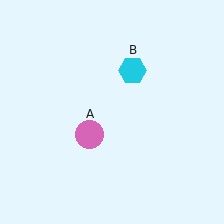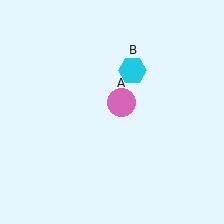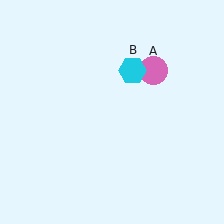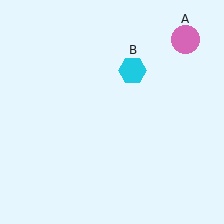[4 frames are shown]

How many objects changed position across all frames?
1 object changed position: pink circle (object A).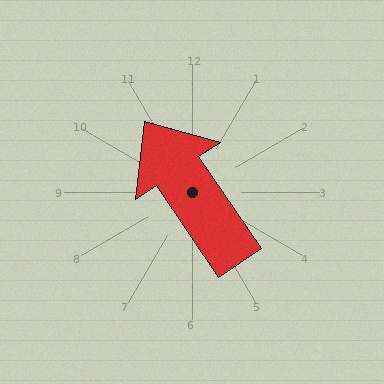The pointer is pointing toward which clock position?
Roughly 11 o'clock.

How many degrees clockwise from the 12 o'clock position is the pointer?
Approximately 326 degrees.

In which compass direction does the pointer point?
Northwest.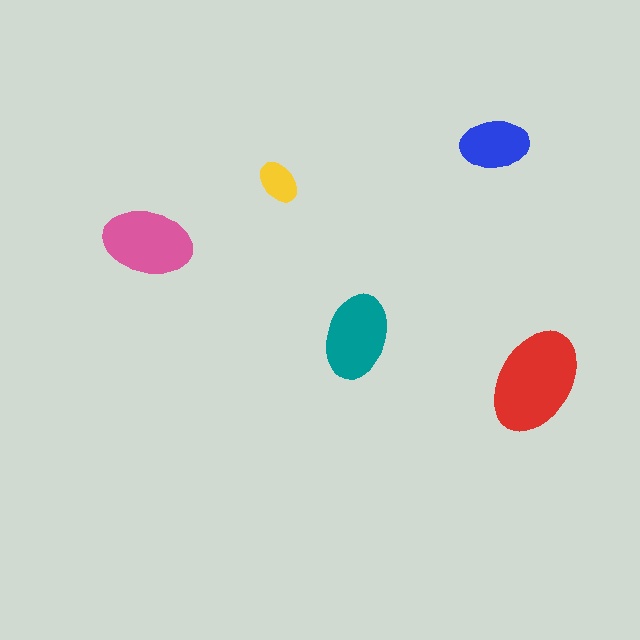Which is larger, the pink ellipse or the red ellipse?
The red one.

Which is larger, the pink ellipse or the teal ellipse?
The pink one.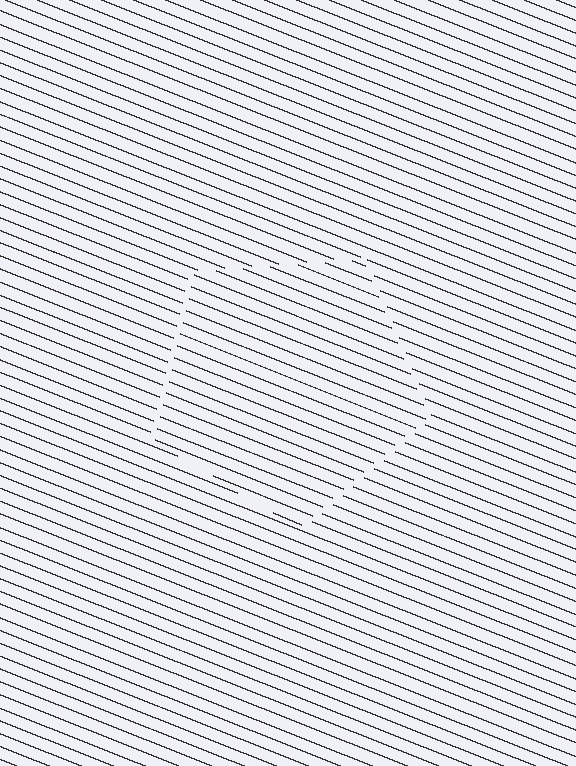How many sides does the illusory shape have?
5 sides — the line-ends trace a pentagon.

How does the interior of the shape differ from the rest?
The interior of the shape contains the same grating, shifted by half a period — the contour is defined by the phase discontinuity where line-ends from the inner and outer gratings abut.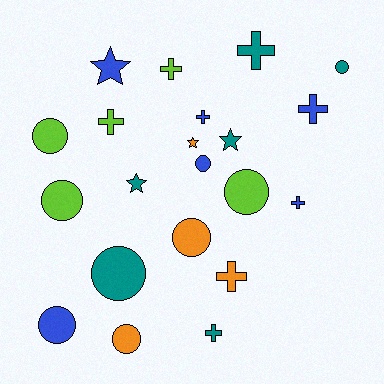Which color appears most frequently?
Blue, with 6 objects.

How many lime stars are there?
There are no lime stars.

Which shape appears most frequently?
Circle, with 9 objects.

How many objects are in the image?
There are 21 objects.